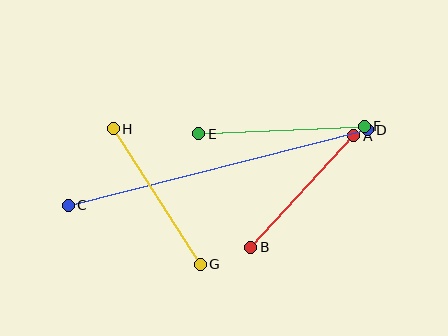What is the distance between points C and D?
The distance is approximately 309 pixels.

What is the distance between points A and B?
The distance is approximately 152 pixels.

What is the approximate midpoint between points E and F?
The midpoint is at approximately (281, 130) pixels.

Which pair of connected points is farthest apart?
Points C and D are farthest apart.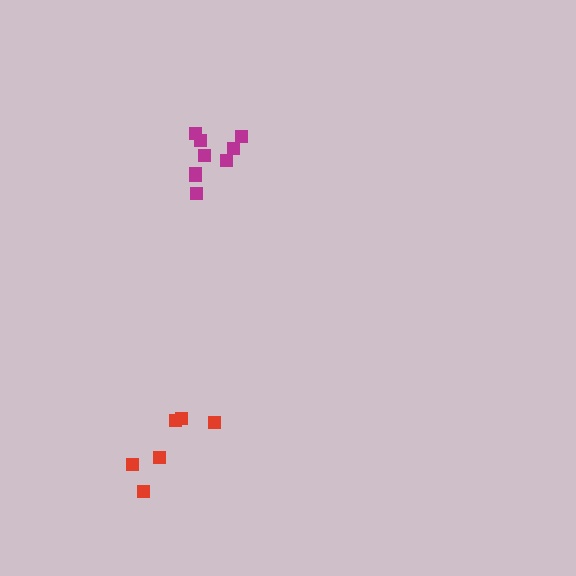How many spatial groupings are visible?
There are 2 spatial groupings.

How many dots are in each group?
Group 1: 9 dots, Group 2: 6 dots (15 total).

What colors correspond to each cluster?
The clusters are colored: magenta, red.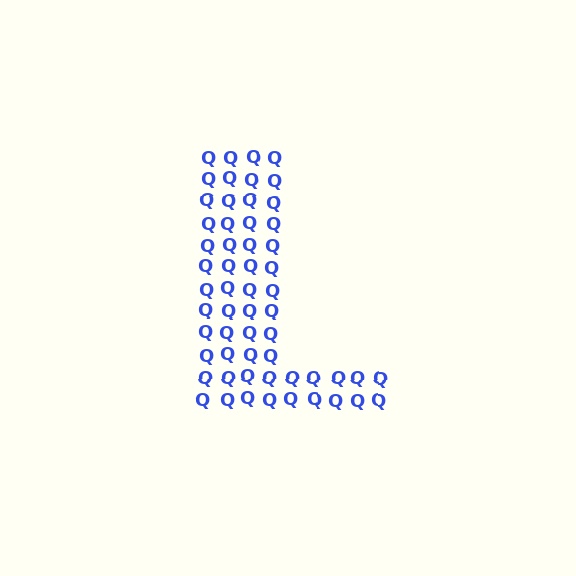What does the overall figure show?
The overall figure shows the letter L.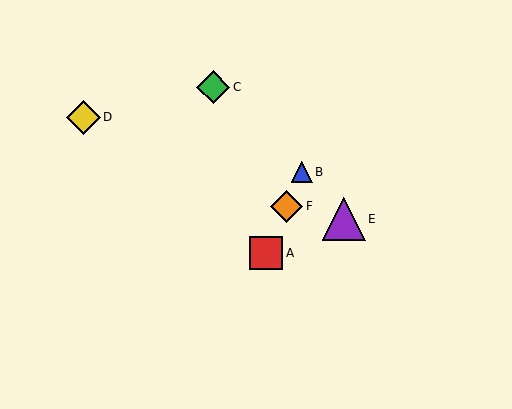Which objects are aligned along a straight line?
Objects A, B, F are aligned along a straight line.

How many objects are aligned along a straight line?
3 objects (A, B, F) are aligned along a straight line.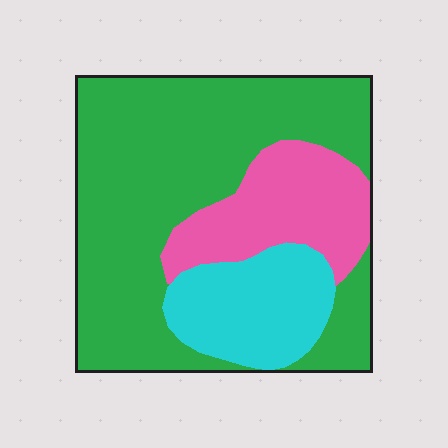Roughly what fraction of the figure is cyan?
Cyan takes up about one sixth (1/6) of the figure.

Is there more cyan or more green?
Green.